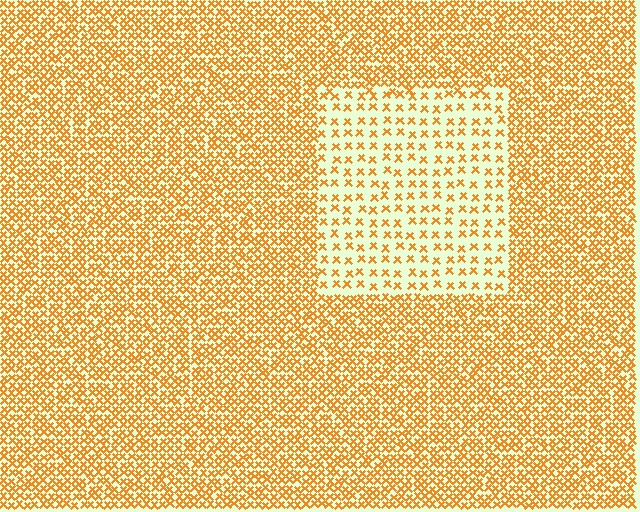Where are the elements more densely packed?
The elements are more densely packed outside the rectangle boundary.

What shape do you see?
I see a rectangle.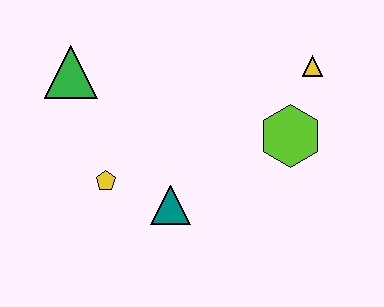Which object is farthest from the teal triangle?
The yellow triangle is farthest from the teal triangle.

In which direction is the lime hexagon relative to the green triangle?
The lime hexagon is to the right of the green triangle.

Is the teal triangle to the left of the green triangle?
No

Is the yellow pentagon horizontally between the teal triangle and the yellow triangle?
No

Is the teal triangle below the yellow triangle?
Yes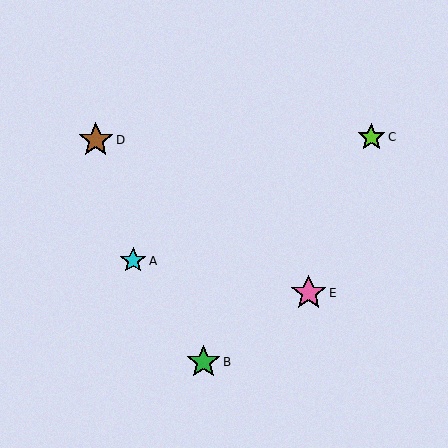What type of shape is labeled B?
Shape B is a green star.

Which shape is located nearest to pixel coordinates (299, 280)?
The pink star (labeled E) at (309, 293) is nearest to that location.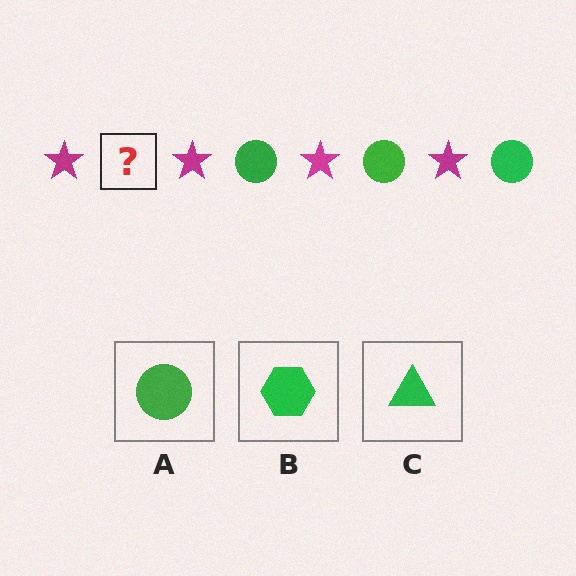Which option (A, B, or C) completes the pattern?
A.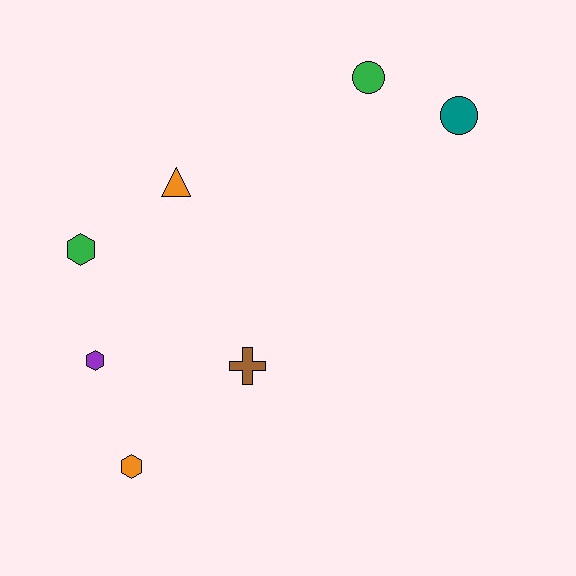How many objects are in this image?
There are 7 objects.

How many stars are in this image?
There are no stars.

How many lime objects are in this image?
There are no lime objects.